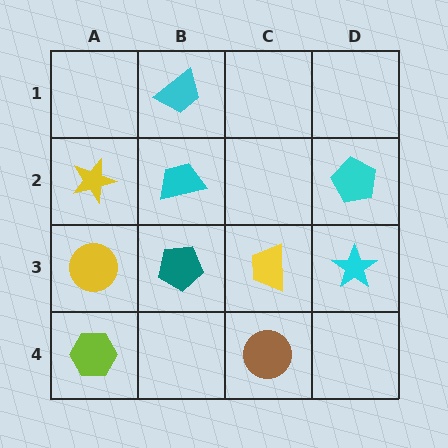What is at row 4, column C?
A brown circle.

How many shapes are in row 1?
1 shape.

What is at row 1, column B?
A cyan trapezoid.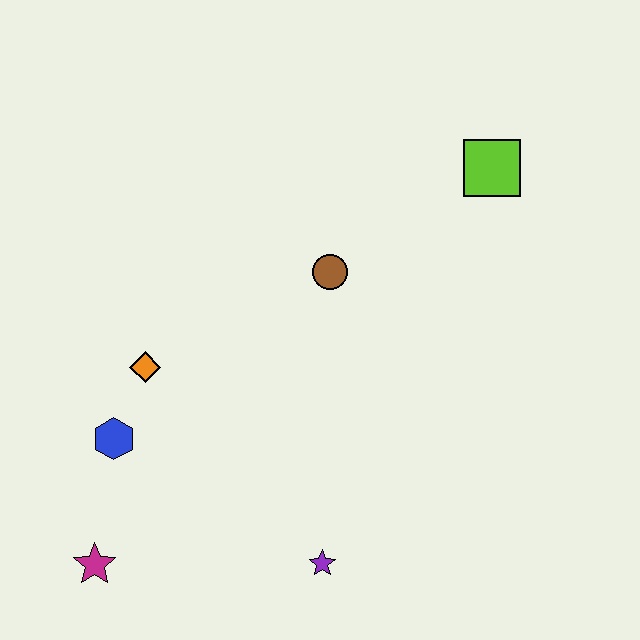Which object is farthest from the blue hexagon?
The lime square is farthest from the blue hexagon.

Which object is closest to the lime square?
The brown circle is closest to the lime square.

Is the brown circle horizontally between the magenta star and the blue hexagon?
No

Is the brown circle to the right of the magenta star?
Yes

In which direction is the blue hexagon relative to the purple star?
The blue hexagon is to the left of the purple star.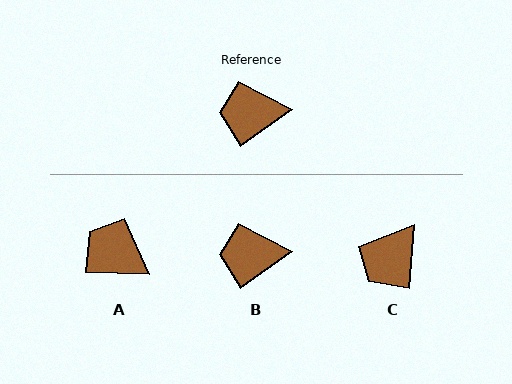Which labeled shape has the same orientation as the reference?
B.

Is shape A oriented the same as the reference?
No, it is off by about 38 degrees.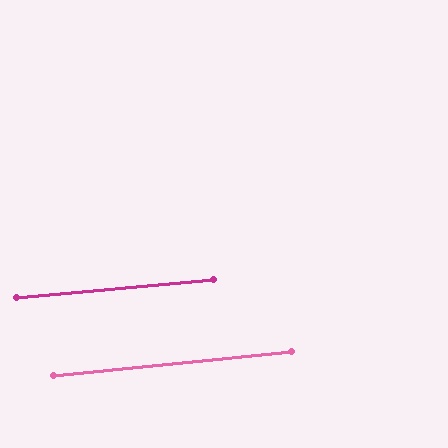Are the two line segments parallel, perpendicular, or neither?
Parallel — their directions differ by only 0.3°.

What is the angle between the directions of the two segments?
Approximately 0 degrees.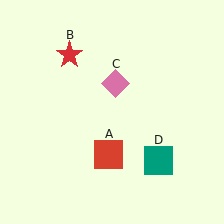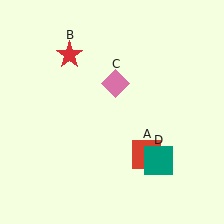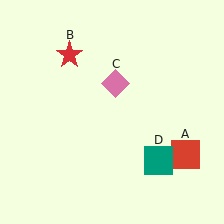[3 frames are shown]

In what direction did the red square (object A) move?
The red square (object A) moved right.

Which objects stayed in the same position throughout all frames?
Red star (object B) and pink diamond (object C) and teal square (object D) remained stationary.